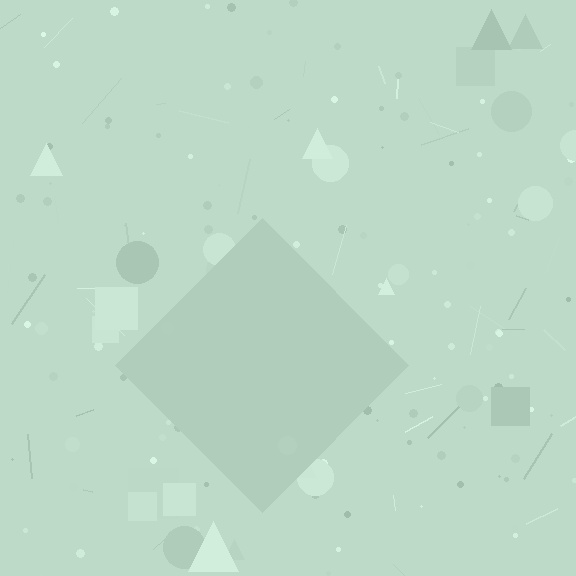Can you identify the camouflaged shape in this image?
The camouflaged shape is a diamond.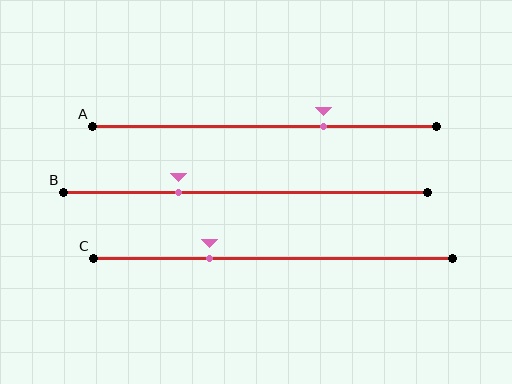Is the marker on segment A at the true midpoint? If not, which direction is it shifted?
No, the marker on segment A is shifted to the right by about 17% of the segment length.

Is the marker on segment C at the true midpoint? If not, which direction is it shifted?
No, the marker on segment C is shifted to the left by about 18% of the segment length.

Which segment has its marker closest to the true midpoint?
Segment A has its marker closest to the true midpoint.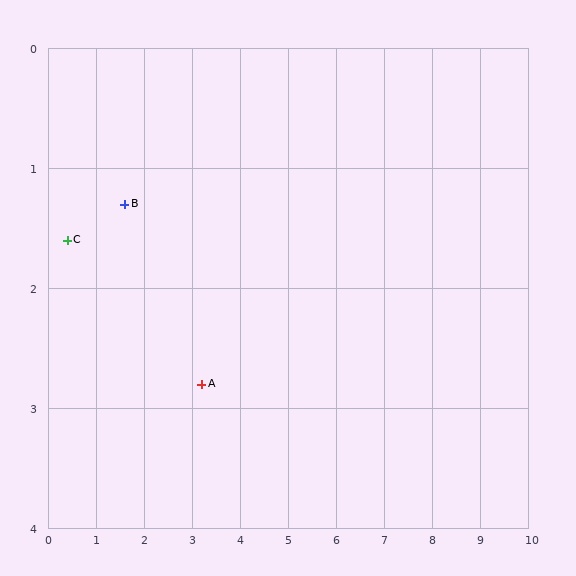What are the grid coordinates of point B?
Point B is at approximately (1.6, 1.3).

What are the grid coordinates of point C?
Point C is at approximately (0.4, 1.6).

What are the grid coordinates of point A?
Point A is at approximately (3.2, 2.8).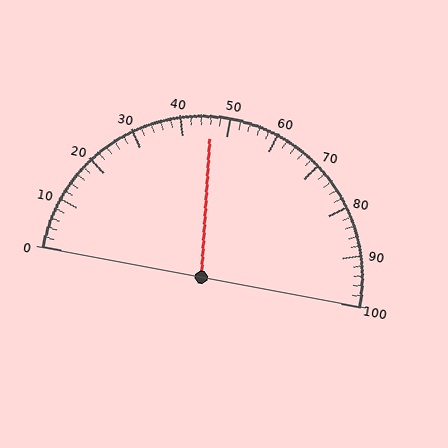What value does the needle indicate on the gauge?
The needle indicates approximately 46.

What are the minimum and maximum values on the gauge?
The gauge ranges from 0 to 100.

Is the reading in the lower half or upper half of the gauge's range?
The reading is in the lower half of the range (0 to 100).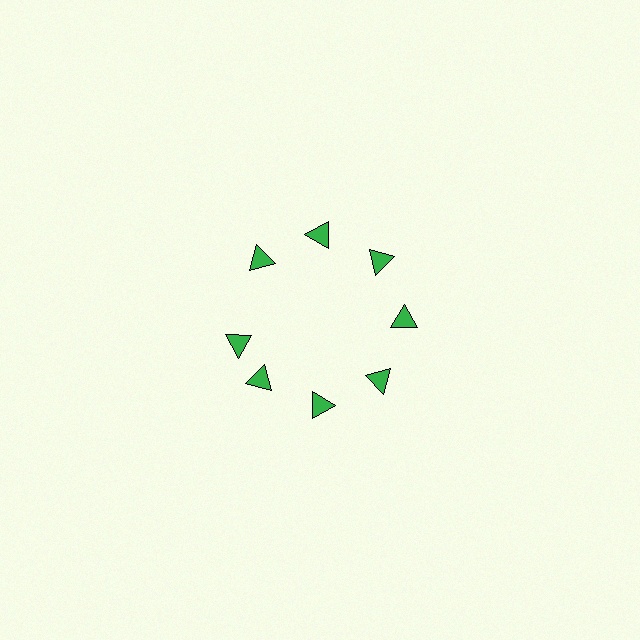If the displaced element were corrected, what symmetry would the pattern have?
It would have 8-fold rotational symmetry — the pattern would map onto itself every 45 degrees.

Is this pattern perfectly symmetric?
No. The 8 green triangles are arranged in a ring, but one element near the 9 o'clock position is rotated out of alignment along the ring, breaking the 8-fold rotational symmetry.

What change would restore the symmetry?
The symmetry would be restored by rotating it back into even spacing with its neighbors so that all 8 triangles sit at equal angles and equal distance from the center.